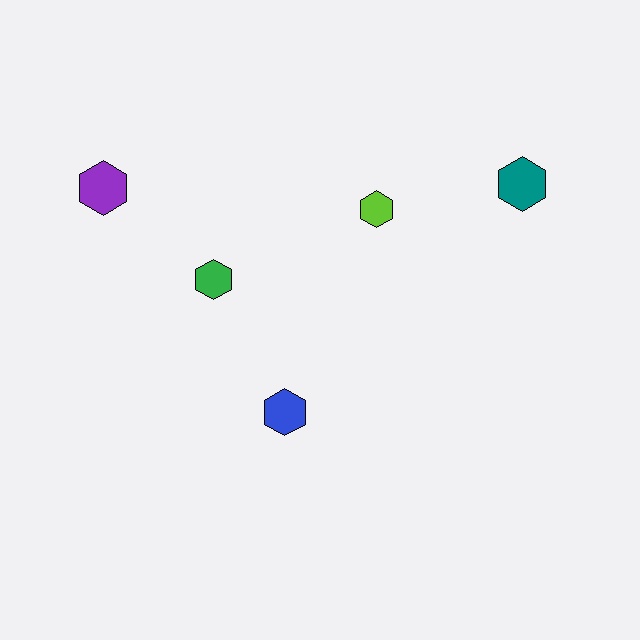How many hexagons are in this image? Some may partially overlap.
There are 5 hexagons.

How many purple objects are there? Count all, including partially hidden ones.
There is 1 purple object.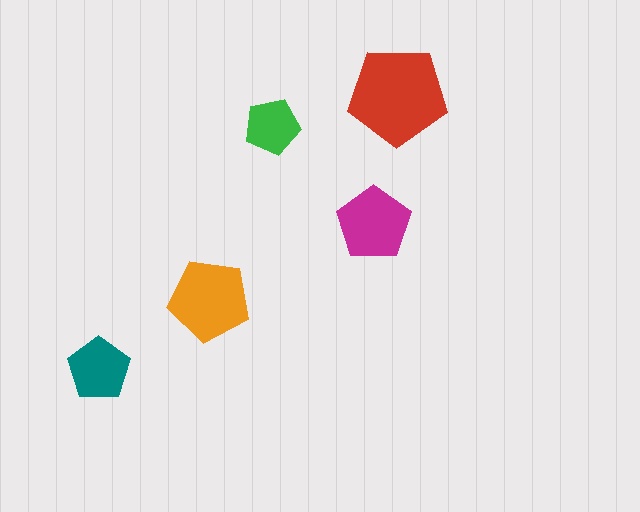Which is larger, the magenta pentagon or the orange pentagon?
The orange one.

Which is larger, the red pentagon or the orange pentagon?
The red one.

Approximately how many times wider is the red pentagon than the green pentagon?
About 2 times wider.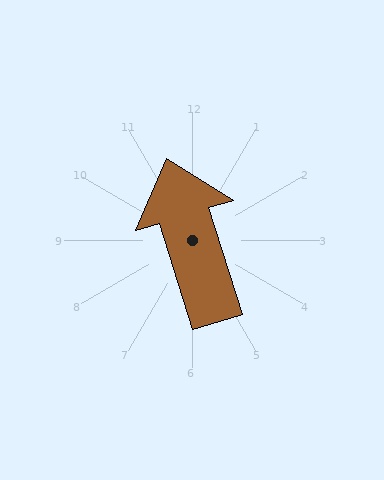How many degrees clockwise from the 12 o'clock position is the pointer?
Approximately 343 degrees.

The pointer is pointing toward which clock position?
Roughly 11 o'clock.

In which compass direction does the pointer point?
North.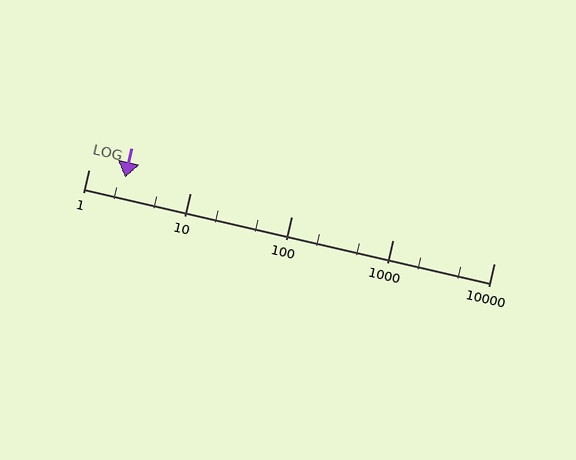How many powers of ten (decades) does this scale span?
The scale spans 4 decades, from 1 to 10000.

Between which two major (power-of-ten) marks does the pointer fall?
The pointer is between 1 and 10.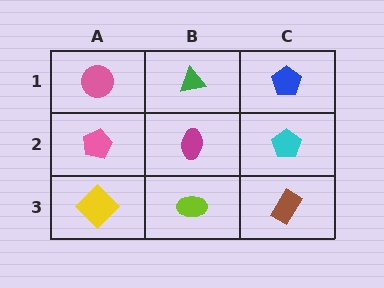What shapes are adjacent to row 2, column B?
A green triangle (row 1, column B), a lime ellipse (row 3, column B), a pink pentagon (row 2, column A), a cyan pentagon (row 2, column C).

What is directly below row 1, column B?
A magenta ellipse.